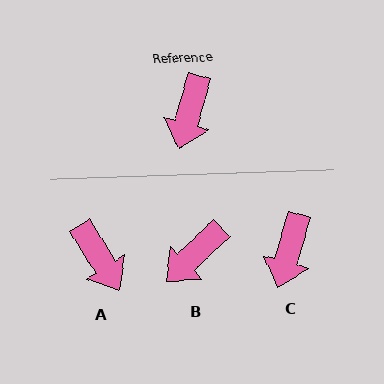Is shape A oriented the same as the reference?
No, it is off by about 48 degrees.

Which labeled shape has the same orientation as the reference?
C.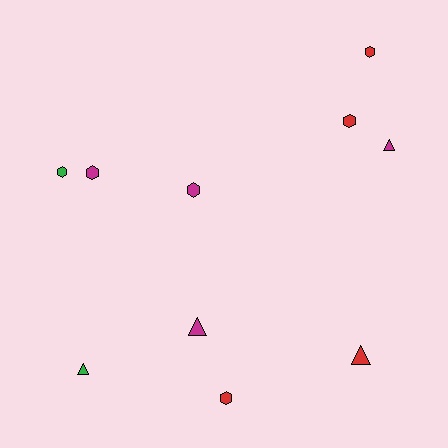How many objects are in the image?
There are 10 objects.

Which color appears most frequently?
Red, with 4 objects.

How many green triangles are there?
There is 1 green triangle.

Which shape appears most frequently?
Hexagon, with 6 objects.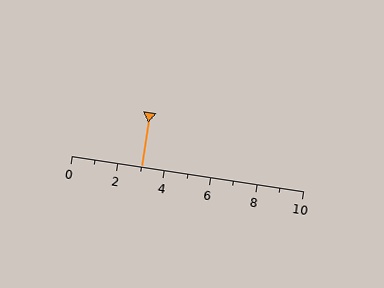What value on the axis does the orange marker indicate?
The marker indicates approximately 3.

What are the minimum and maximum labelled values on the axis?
The axis runs from 0 to 10.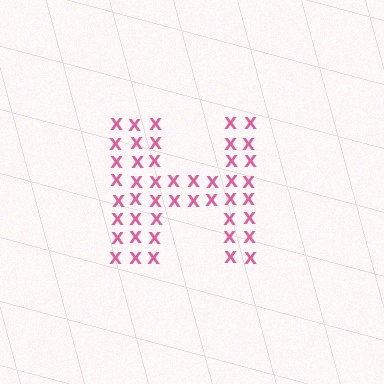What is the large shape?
The large shape is the letter H.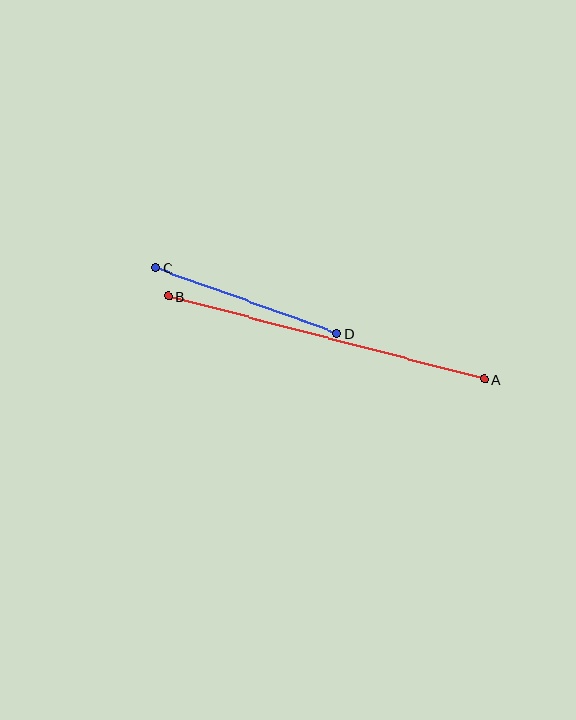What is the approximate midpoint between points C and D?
The midpoint is at approximately (246, 301) pixels.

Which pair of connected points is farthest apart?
Points A and B are farthest apart.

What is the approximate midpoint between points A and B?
The midpoint is at approximately (326, 338) pixels.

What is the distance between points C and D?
The distance is approximately 193 pixels.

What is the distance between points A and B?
The distance is approximately 326 pixels.